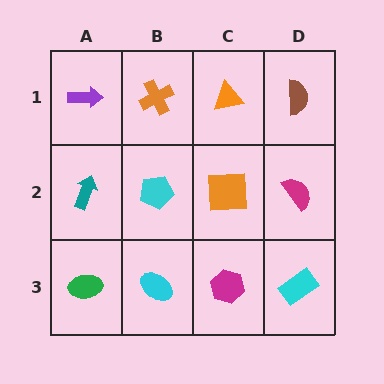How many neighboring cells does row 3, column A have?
2.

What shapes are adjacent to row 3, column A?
A teal arrow (row 2, column A), a cyan ellipse (row 3, column B).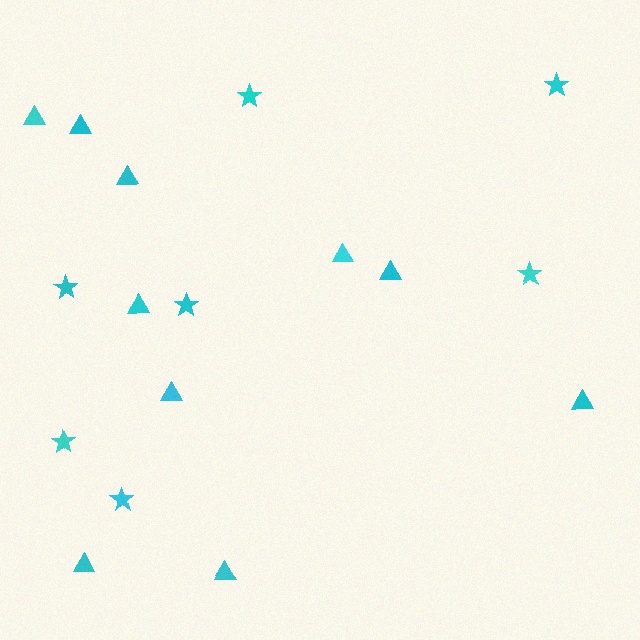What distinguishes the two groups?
There are 2 groups: one group of triangles (10) and one group of stars (7).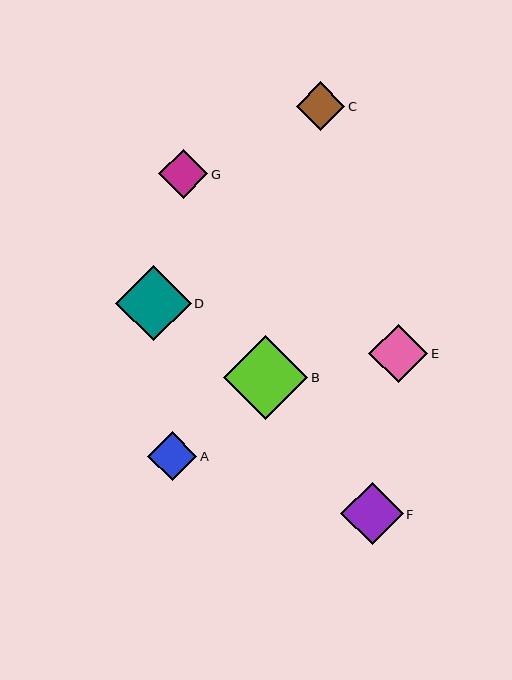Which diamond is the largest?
Diamond B is the largest with a size of approximately 84 pixels.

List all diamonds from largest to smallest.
From largest to smallest: B, D, F, E, G, A, C.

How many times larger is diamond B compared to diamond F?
Diamond B is approximately 1.4 times the size of diamond F.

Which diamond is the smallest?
Diamond C is the smallest with a size of approximately 49 pixels.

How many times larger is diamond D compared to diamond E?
Diamond D is approximately 1.3 times the size of diamond E.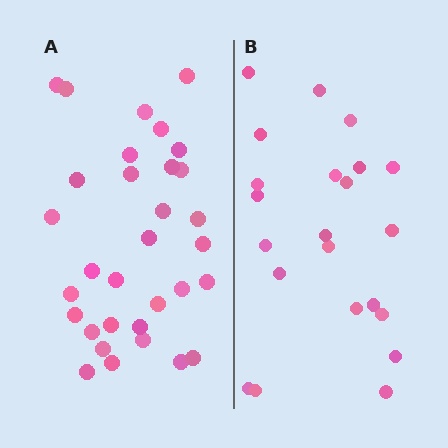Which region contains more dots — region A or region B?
Region A (the left region) has more dots.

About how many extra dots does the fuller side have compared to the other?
Region A has roughly 10 or so more dots than region B.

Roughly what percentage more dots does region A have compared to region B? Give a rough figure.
About 45% more.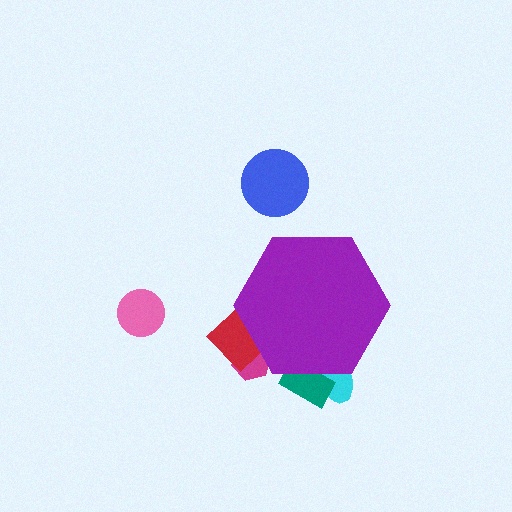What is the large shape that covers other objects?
A purple hexagon.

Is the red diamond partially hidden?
Yes, the red diamond is partially hidden behind the purple hexagon.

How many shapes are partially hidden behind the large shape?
4 shapes are partially hidden.